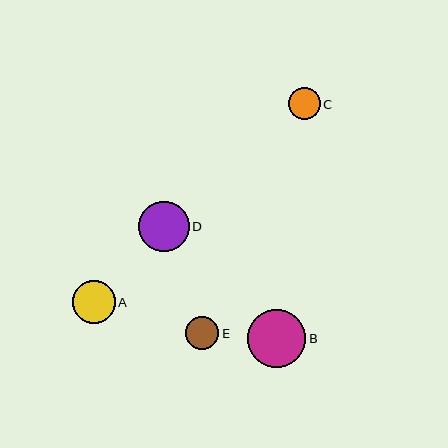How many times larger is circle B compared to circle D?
Circle B is approximately 1.1 times the size of circle D.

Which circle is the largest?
Circle B is the largest with a size of approximately 58 pixels.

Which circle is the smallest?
Circle C is the smallest with a size of approximately 31 pixels.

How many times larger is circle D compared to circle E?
Circle D is approximately 1.5 times the size of circle E.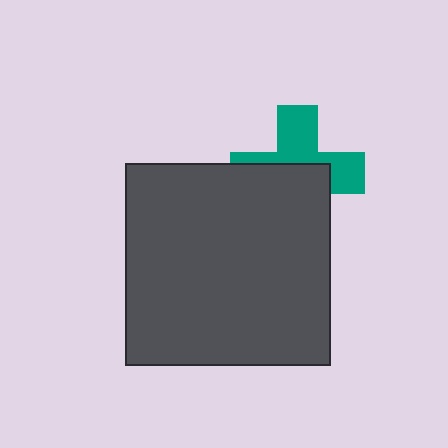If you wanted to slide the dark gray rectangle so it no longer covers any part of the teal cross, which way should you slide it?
Slide it down — that is the most direct way to separate the two shapes.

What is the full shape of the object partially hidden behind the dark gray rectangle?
The partially hidden object is a teal cross.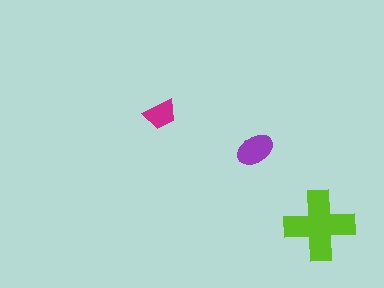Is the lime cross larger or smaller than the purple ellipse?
Larger.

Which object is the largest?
The lime cross.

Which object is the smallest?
The magenta trapezoid.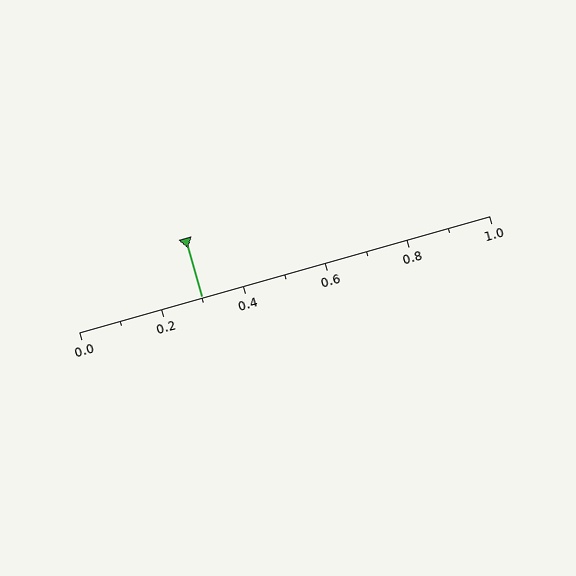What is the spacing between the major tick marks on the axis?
The major ticks are spaced 0.2 apart.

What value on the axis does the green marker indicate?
The marker indicates approximately 0.3.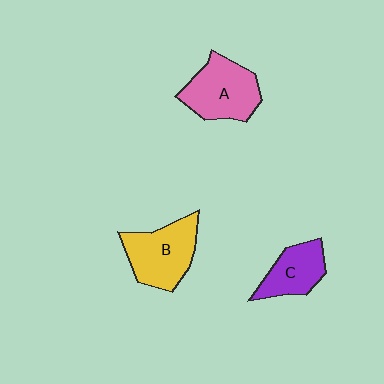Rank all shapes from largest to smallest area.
From largest to smallest: B (yellow), A (pink), C (purple).